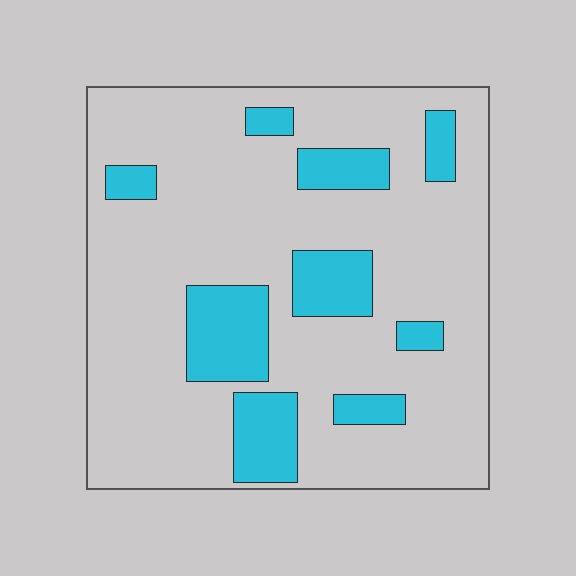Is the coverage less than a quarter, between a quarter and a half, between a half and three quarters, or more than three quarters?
Less than a quarter.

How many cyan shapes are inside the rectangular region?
9.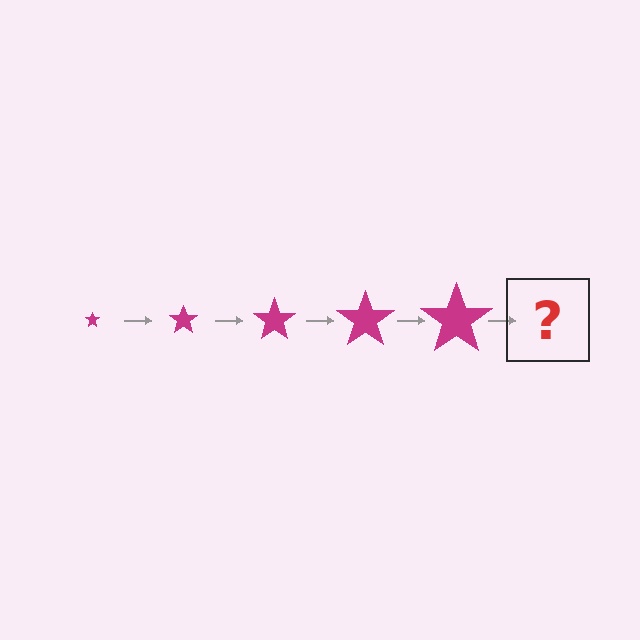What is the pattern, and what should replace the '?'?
The pattern is that the star gets progressively larger each step. The '?' should be a magenta star, larger than the previous one.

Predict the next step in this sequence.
The next step is a magenta star, larger than the previous one.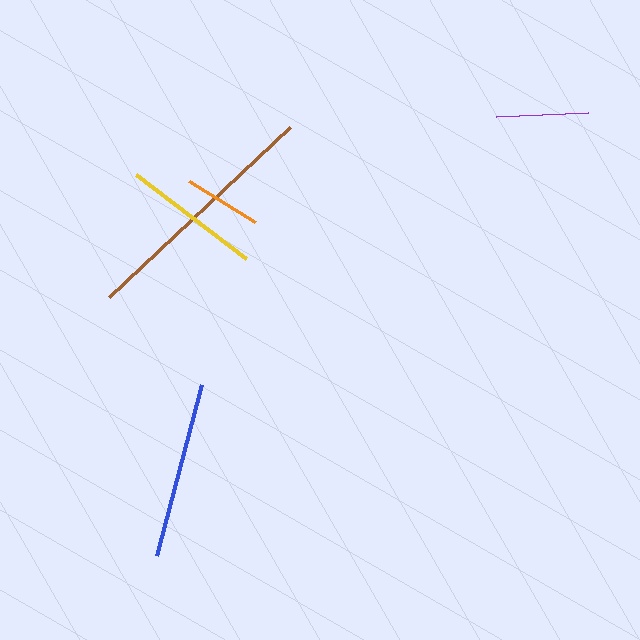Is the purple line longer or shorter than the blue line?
The blue line is longer than the purple line.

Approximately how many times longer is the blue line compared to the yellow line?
The blue line is approximately 1.3 times the length of the yellow line.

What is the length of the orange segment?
The orange segment is approximately 77 pixels long.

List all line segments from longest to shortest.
From longest to shortest: brown, blue, yellow, purple, orange.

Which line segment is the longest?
The brown line is the longest at approximately 248 pixels.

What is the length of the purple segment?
The purple segment is approximately 92 pixels long.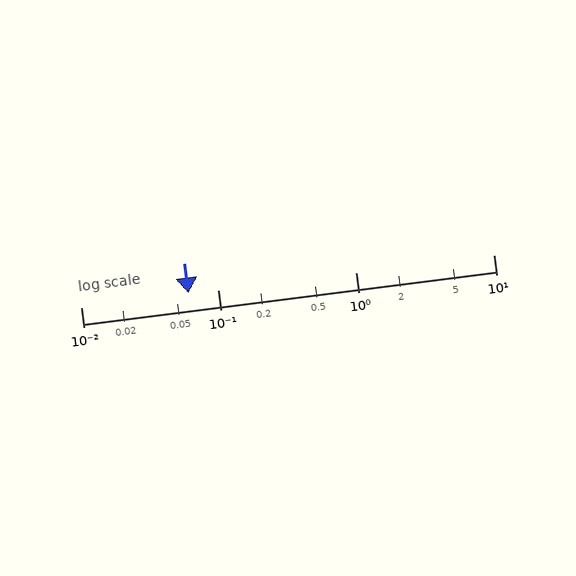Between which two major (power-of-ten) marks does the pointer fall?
The pointer is between 0.01 and 0.1.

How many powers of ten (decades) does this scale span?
The scale spans 3 decades, from 0.01 to 10.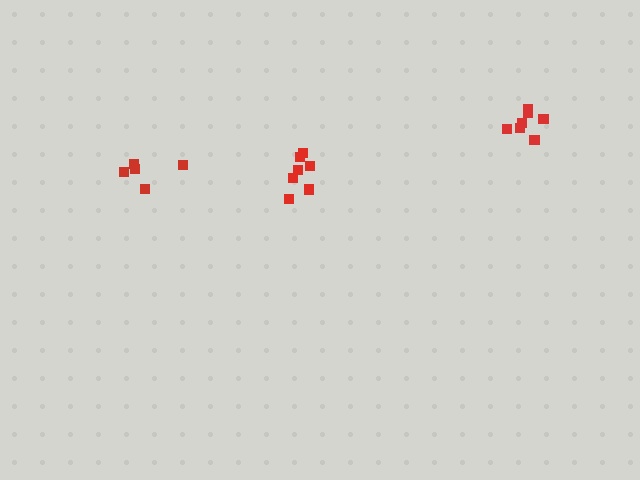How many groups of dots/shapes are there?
There are 3 groups.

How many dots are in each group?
Group 1: 7 dots, Group 2: 7 dots, Group 3: 5 dots (19 total).